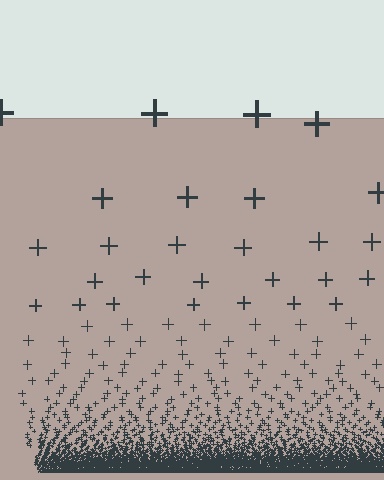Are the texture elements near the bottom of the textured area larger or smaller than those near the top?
Smaller. The gradient is inverted — elements near the bottom are smaller and denser.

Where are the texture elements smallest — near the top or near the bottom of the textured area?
Near the bottom.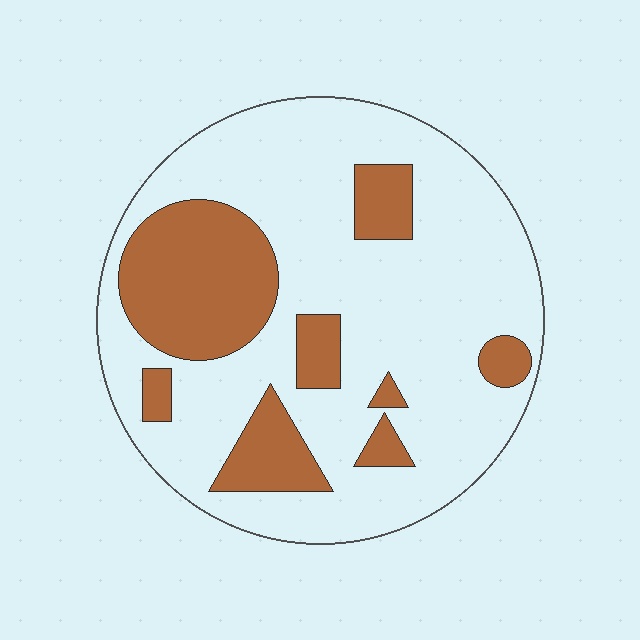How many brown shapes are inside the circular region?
8.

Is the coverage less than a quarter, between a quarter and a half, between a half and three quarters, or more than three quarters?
Between a quarter and a half.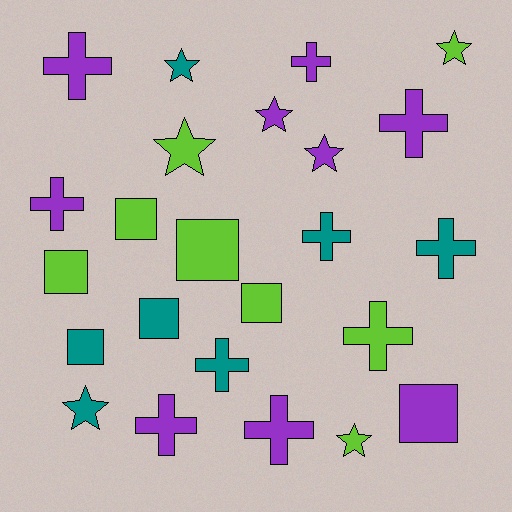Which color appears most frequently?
Purple, with 9 objects.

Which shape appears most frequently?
Cross, with 10 objects.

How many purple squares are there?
There is 1 purple square.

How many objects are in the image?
There are 24 objects.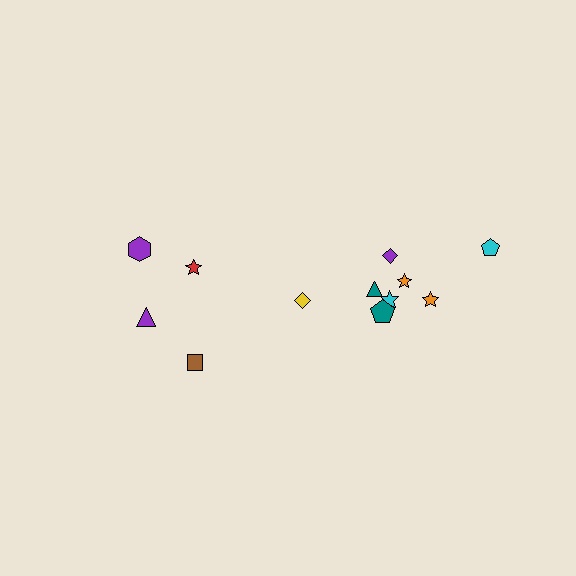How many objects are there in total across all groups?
There are 12 objects.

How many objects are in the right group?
There are 8 objects.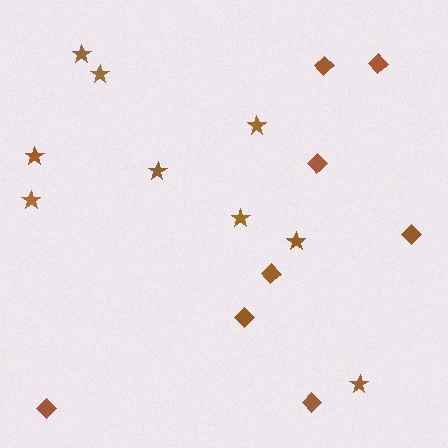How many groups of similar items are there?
There are 2 groups: one group of stars (9) and one group of diamonds (8).